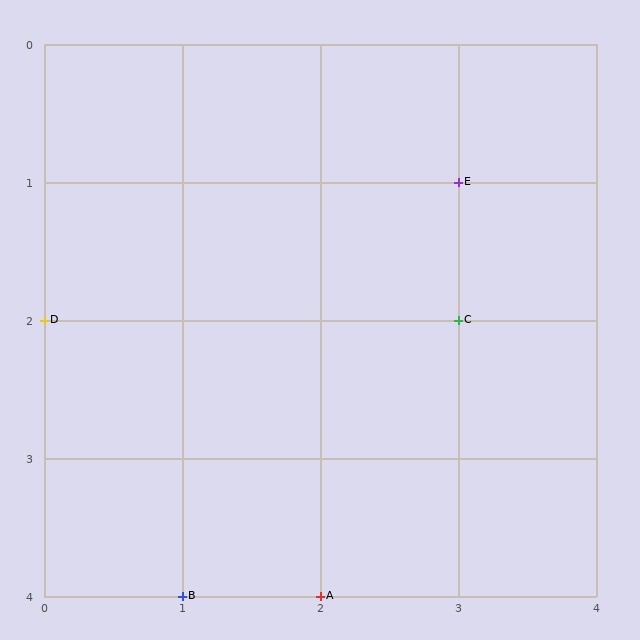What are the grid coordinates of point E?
Point E is at grid coordinates (3, 1).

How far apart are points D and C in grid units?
Points D and C are 3 columns apart.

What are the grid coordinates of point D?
Point D is at grid coordinates (0, 2).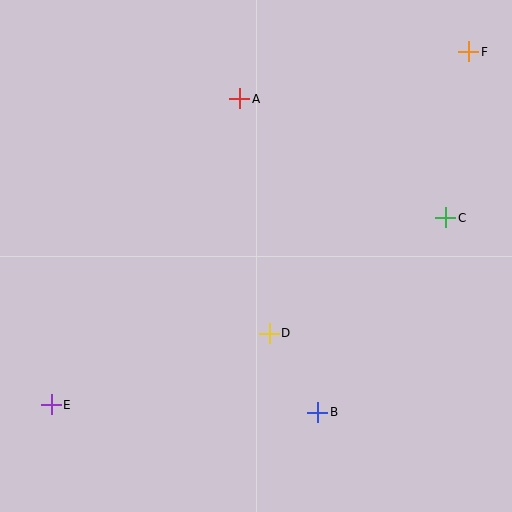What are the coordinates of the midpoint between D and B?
The midpoint between D and B is at (293, 373).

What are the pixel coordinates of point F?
Point F is at (469, 52).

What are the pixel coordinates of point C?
Point C is at (446, 218).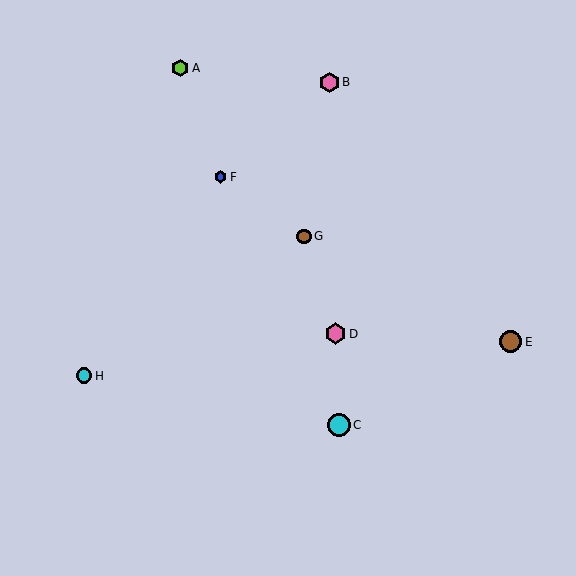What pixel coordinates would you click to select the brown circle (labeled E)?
Click at (511, 342) to select the brown circle E.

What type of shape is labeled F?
Shape F is a blue hexagon.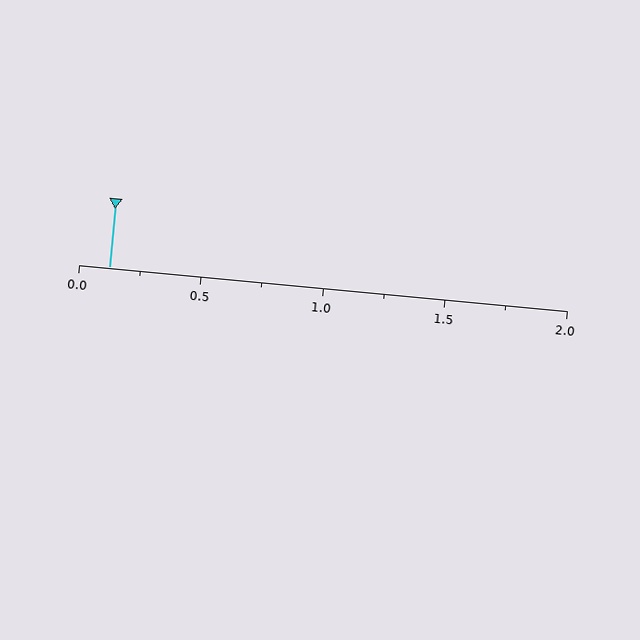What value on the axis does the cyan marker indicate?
The marker indicates approximately 0.12.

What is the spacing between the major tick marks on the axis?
The major ticks are spaced 0.5 apart.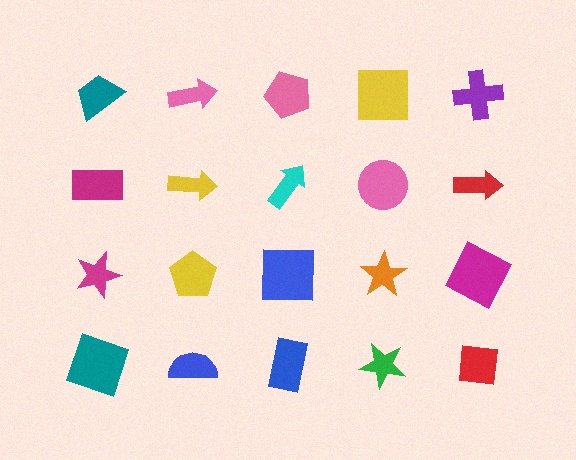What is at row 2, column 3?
A cyan arrow.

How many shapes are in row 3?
5 shapes.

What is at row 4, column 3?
A blue rectangle.